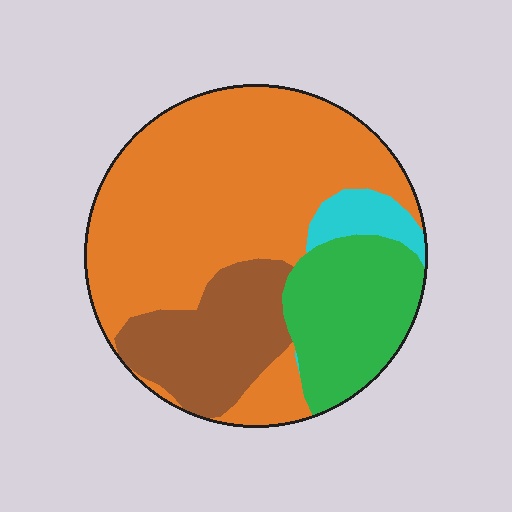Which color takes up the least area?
Cyan, at roughly 5%.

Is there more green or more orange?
Orange.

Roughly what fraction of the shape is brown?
Brown covers around 20% of the shape.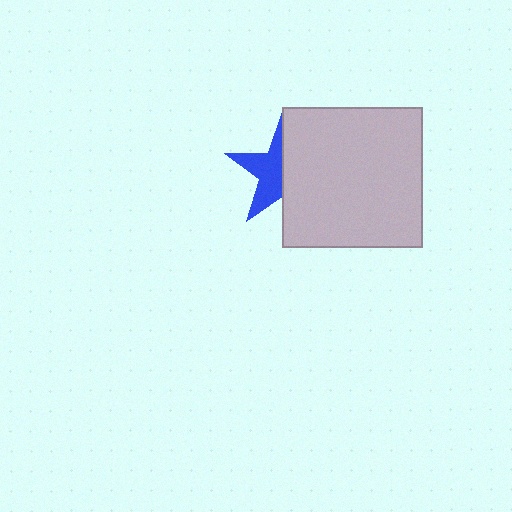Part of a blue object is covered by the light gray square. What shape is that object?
It is a star.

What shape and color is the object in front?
The object in front is a light gray square.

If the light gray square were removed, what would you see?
You would see the complete blue star.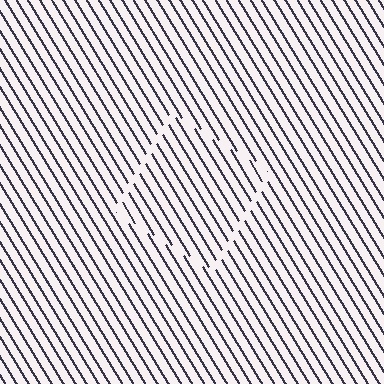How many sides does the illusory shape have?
4 sides — the line-ends trace a square.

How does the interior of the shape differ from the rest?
The interior of the shape contains the same grating, shifted by half a period — the contour is defined by the phase discontinuity where line-ends from the inner and outer gratings abut.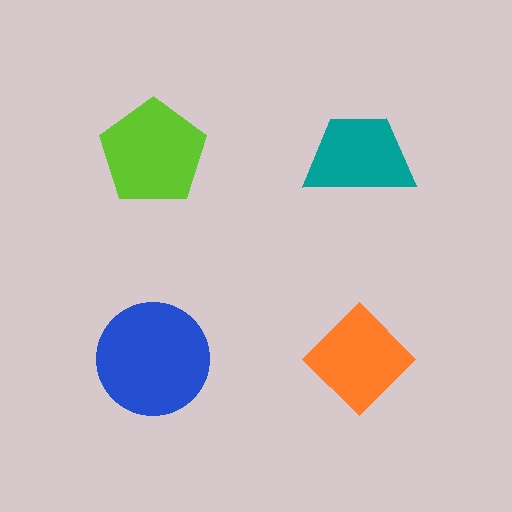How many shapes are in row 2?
2 shapes.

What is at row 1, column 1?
A lime pentagon.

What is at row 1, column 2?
A teal trapezoid.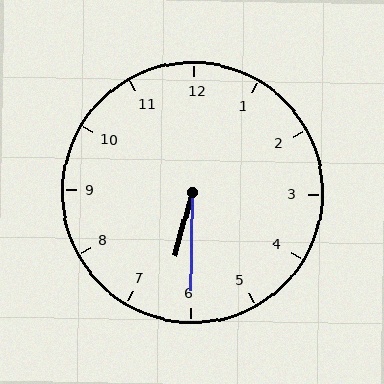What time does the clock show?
6:30.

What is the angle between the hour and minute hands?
Approximately 15 degrees.